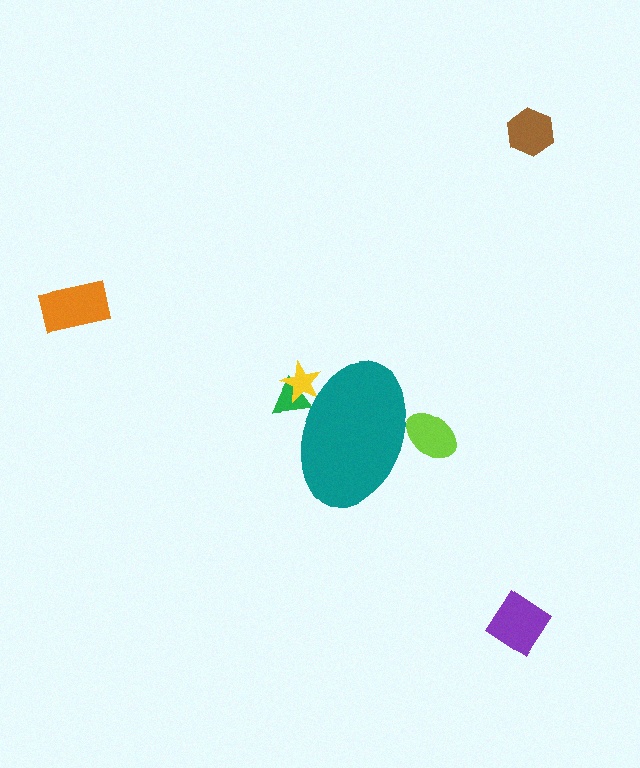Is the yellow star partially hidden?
Yes, the yellow star is partially hidden behind the teal ellipse.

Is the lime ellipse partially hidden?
Yes, the lime ellipse is partially hidden behind the teal ellipse.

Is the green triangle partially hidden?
Yes, the green triangle is partially hidden behind the teal ellipse.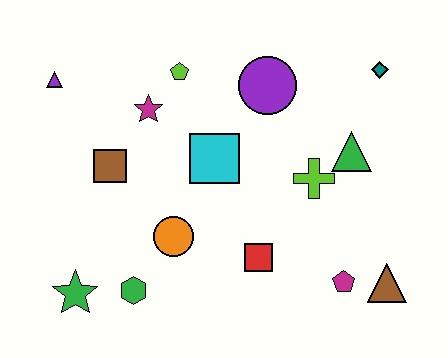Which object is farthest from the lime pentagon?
The brown triangle is farthest from the lime pentagon.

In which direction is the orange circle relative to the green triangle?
The orange circle is to the left of the green triangle.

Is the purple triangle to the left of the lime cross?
Yes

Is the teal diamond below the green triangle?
No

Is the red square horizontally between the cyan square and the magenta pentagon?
Yes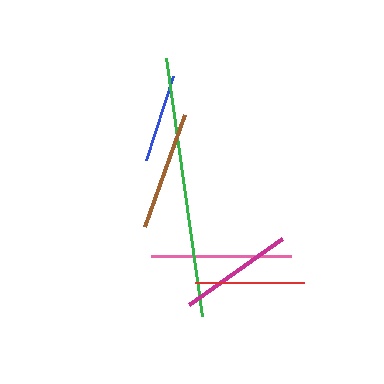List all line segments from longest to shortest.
From longest to shortest: green, pink, brown, magenta, red, blue.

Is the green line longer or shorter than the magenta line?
The green line is longer than the magenta line.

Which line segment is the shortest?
The blue line is the shortest at approximately 88 pixels.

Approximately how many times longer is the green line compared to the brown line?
The green line is approximately 2.2 times the length of the brown line.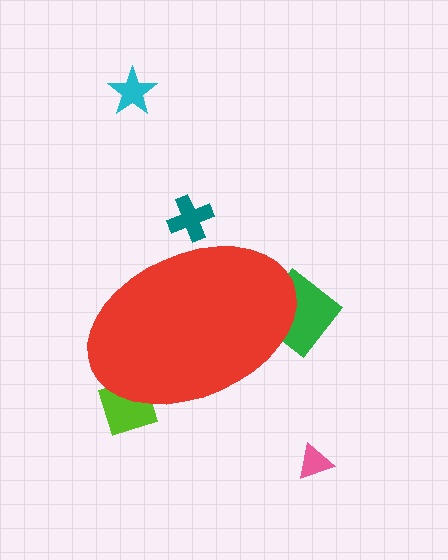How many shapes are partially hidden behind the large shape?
3 shapes are partially hidden.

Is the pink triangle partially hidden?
No, the pink triangle is fully visible.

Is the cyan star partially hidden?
No, the cyan star is fully visible.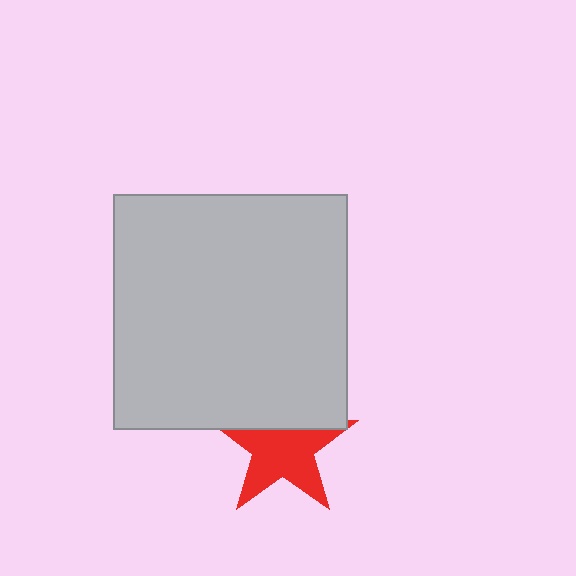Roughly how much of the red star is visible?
Most of it is visible (roughly 68%).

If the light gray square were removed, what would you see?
You would see the complete red star.